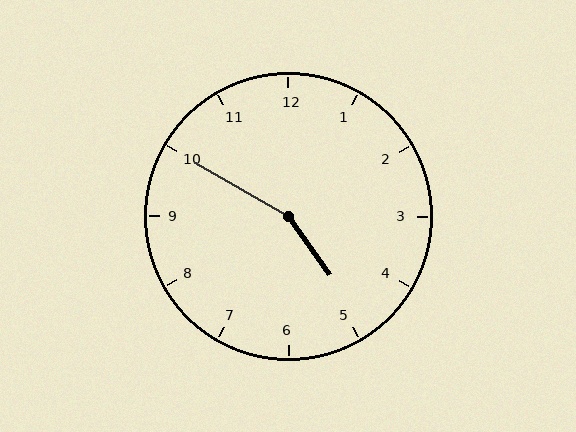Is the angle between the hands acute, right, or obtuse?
It is obtuse.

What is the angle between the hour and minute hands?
Approximately 155 degrees.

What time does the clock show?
4:50.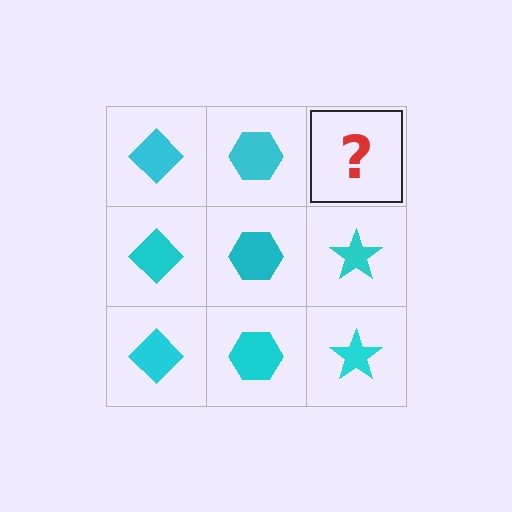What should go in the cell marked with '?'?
The missing cell should contain a cyan star.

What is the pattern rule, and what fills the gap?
The rule is that each column has a consistent shape. The gap should be filled with a cyan star.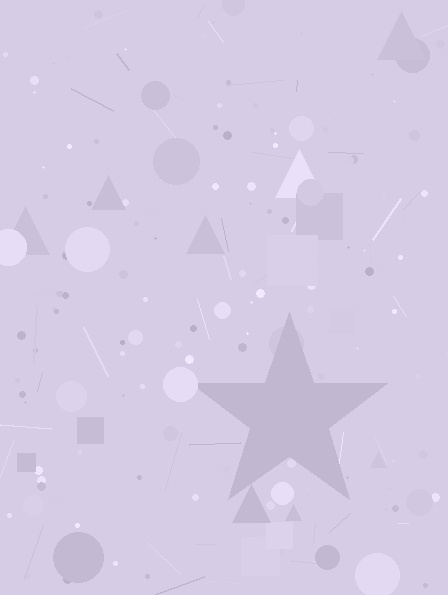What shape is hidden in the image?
A star is hidden in the image.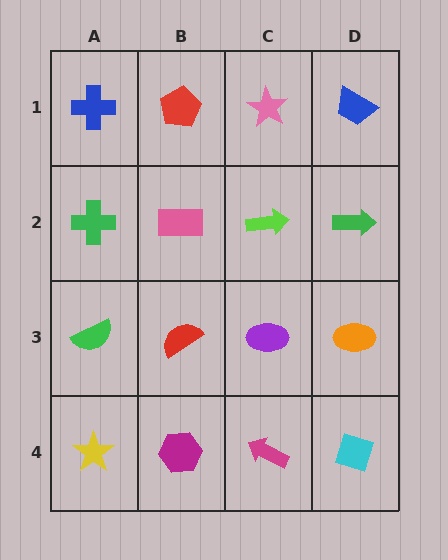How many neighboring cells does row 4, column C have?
3.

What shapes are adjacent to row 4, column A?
A green semicircle (row 3, column A), a magenta hexagon (row 4, column B).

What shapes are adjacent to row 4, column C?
A purple ellipse (row 3, column C), a magenta hexagon (row 4, column B), a cyan diamond (row 4, column D).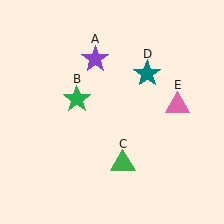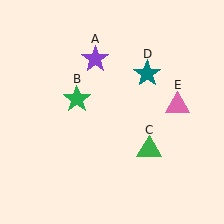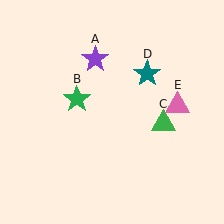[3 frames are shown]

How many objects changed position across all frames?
1 object changed position: green triangle (object C).